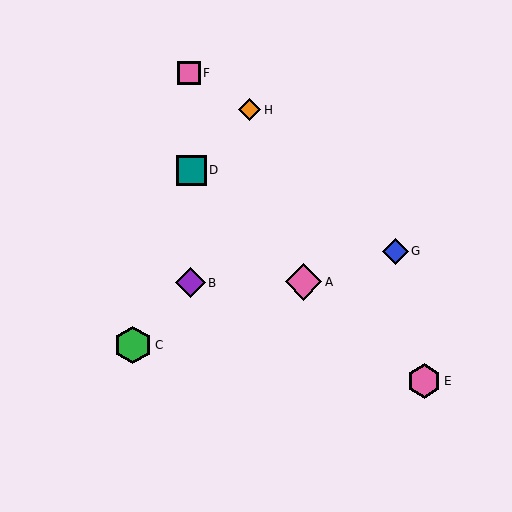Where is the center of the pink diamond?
The center of the pink diamond is at (304, 282).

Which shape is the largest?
The green hexagon (labeled C) is the largest.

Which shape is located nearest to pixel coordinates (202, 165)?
The teal square (labeled D) at (191, 171) is nearest to that location.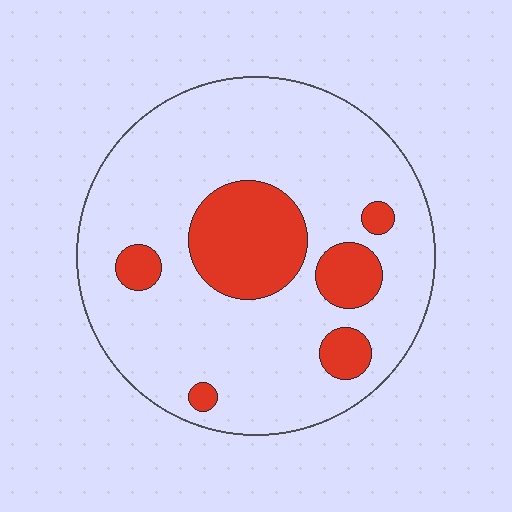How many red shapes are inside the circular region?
6.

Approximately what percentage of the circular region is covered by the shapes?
Approximately 20%.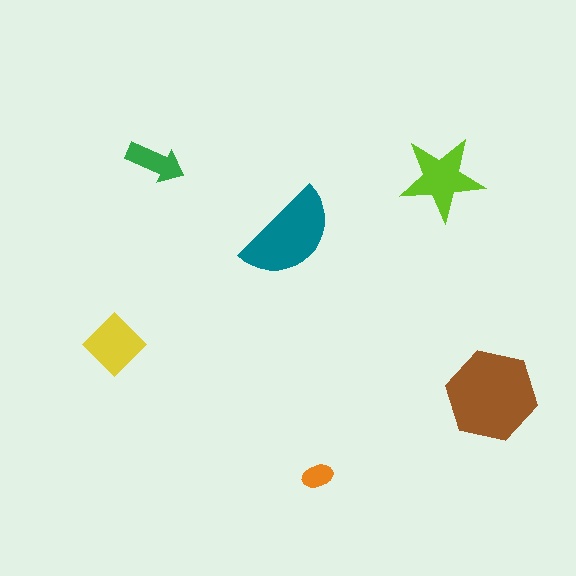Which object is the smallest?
The orange ellipse.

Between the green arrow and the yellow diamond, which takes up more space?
The yellow diamond.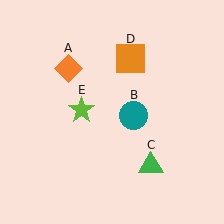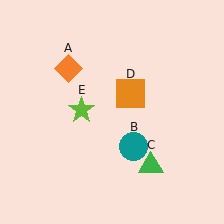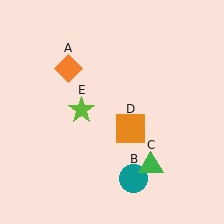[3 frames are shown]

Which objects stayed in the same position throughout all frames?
Orange diamond (object A) and green triangle (object C) and lime star (object E) remained stationary.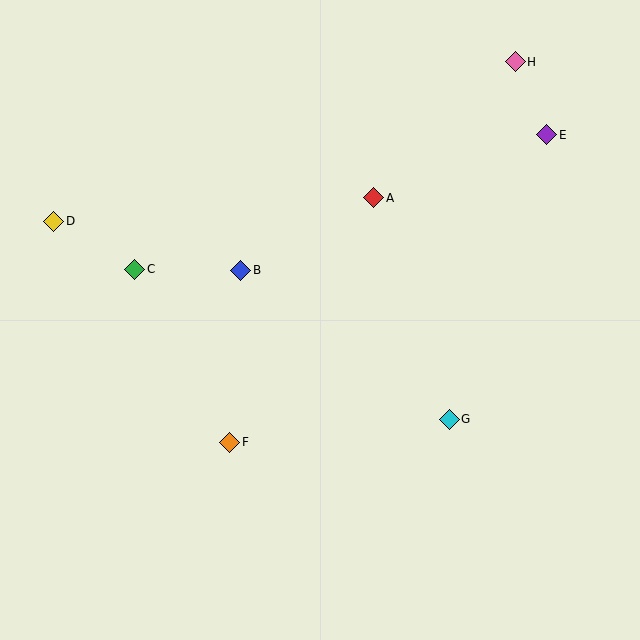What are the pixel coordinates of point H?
Point H is at (515, 62).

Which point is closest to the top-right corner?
Point H is closest to the top-right corner.